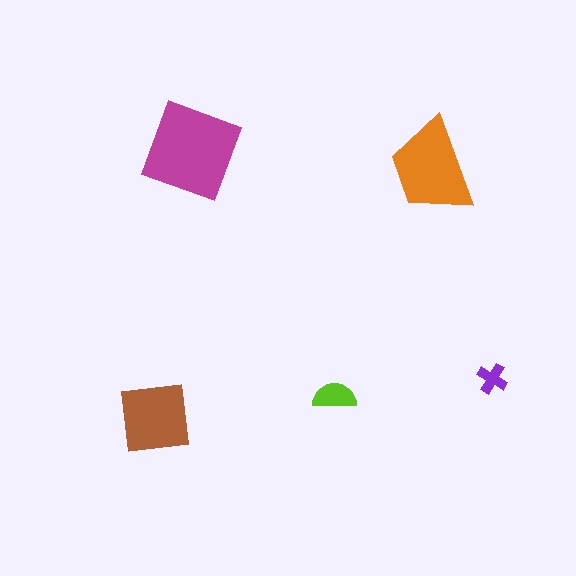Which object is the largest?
The magenta diamond.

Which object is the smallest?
The purple cross.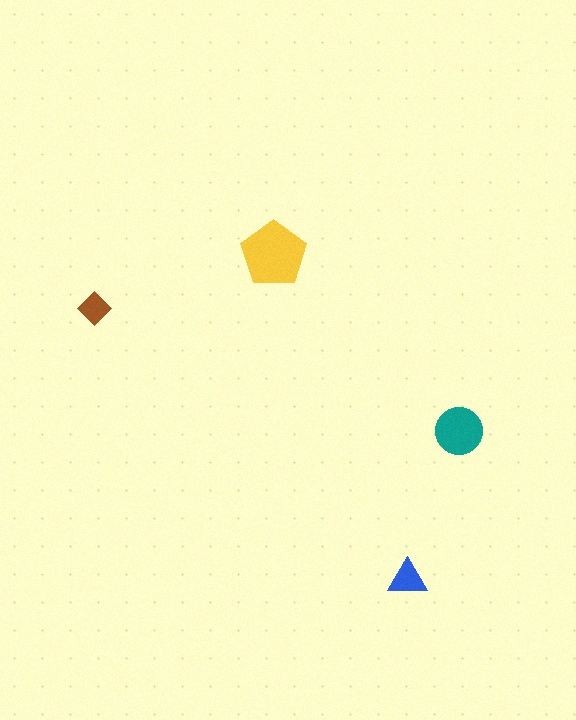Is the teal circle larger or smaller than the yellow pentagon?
Smaller.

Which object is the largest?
The yellow pentagon.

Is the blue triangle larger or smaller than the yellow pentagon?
Smaller.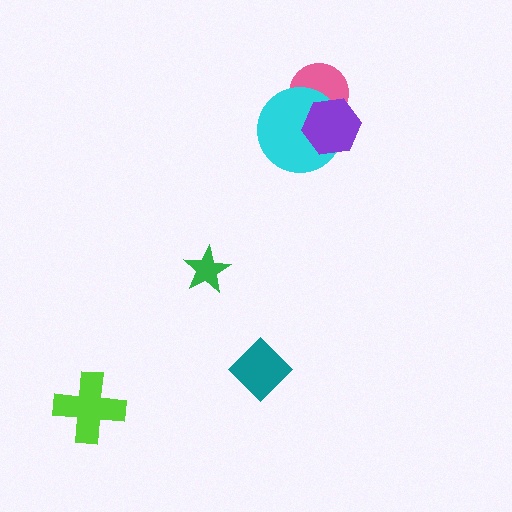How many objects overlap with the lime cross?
0 objects overlap with the lime cross.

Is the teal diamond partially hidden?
No, no other shape covers it.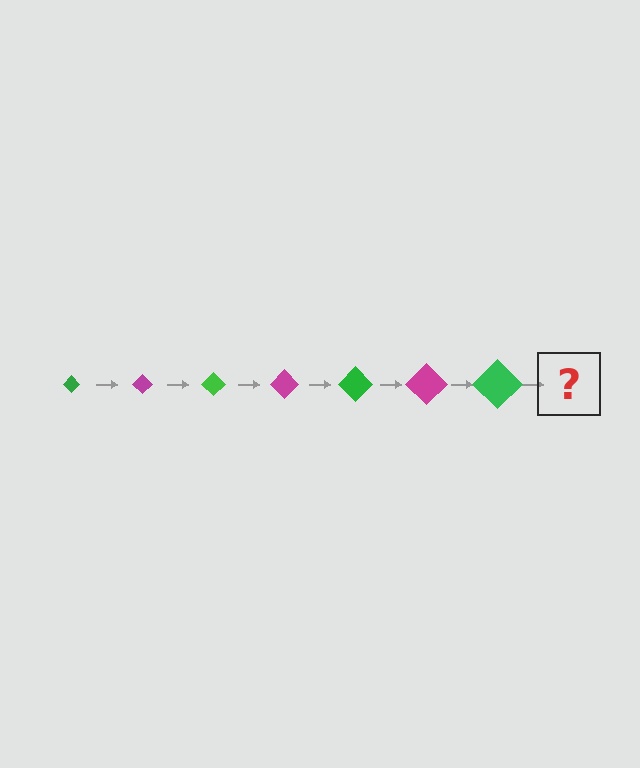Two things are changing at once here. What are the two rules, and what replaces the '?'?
The two rules are that the diamond grows larger each step and the color cycles through green and magenta. The '?' should be a magenta diamond, larger than the previous one.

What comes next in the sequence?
The next element should be a magenta diamond, larger than the previous one.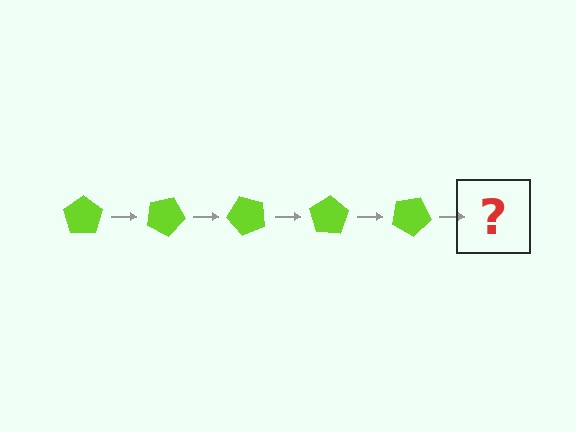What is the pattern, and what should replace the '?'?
The pattern is that the pentagon rotates 25 degrees each step. The '?' should be a lime pentagon rotated 125 degrees.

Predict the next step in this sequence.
The next step is a lime pentagon rotated 125 degrees.